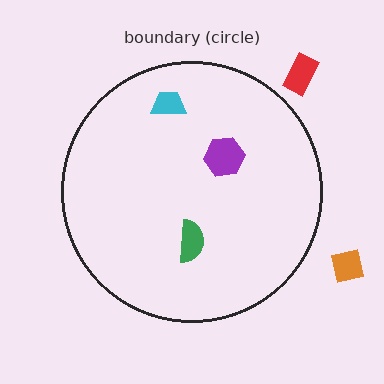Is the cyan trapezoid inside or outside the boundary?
Inside.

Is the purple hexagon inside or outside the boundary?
Inside.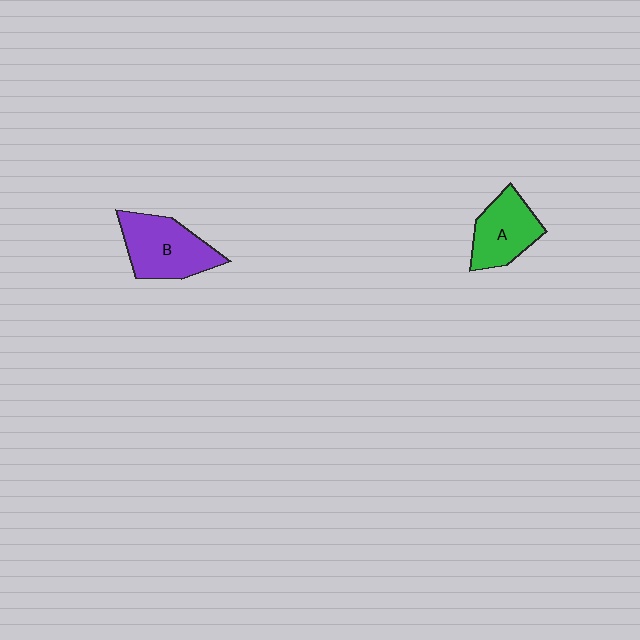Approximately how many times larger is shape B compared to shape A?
Approximately 1.2 times.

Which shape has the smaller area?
Shape A (green).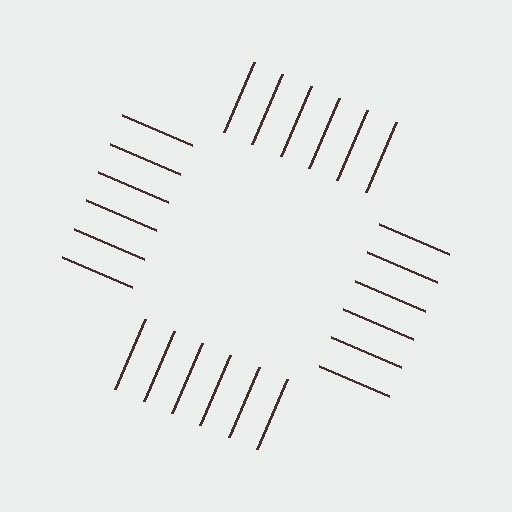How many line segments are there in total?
24 — 6 along each of the 4 edges.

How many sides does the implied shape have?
4 sides — the line-ends trace a square.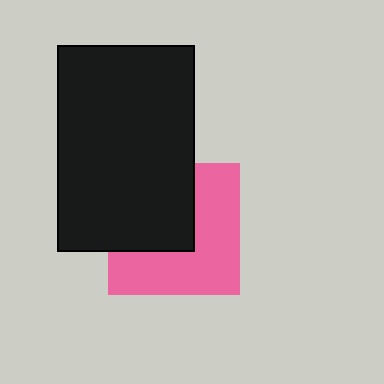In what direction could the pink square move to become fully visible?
The pink square could move toward the lower-right. That would shift it out from behind the black rectangle entirely.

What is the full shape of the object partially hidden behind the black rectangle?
The partially hidden object is a pink square.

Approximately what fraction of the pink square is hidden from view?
Roughly 44% of the pink square is hidden behind the black rectangle.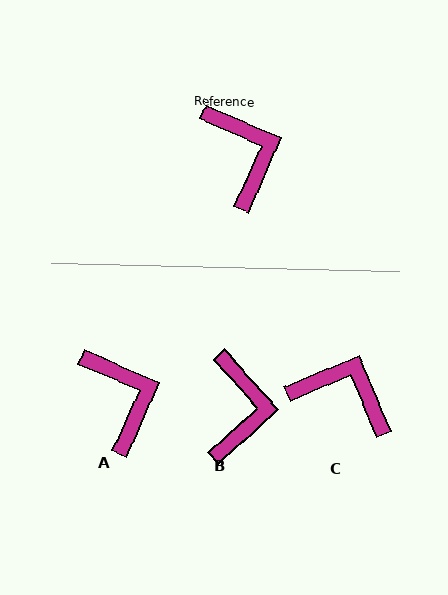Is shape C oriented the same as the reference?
No, it is off by about 47 degrees.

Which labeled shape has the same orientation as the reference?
A.